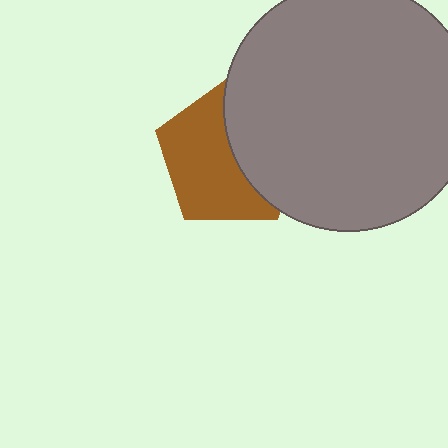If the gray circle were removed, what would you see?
You would see the complete brown pentagon.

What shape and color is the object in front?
The object in front is a gray circle.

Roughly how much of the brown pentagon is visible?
About half of it is visible (roughly 57%).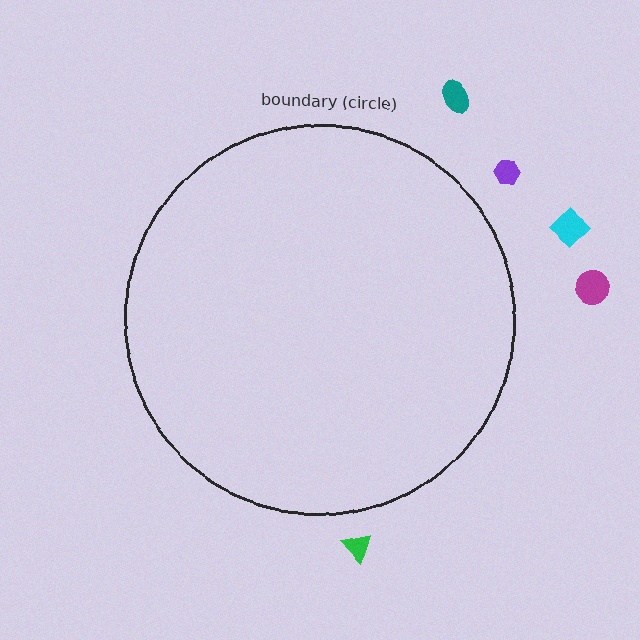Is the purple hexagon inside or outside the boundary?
Outside.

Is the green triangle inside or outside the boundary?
Outside.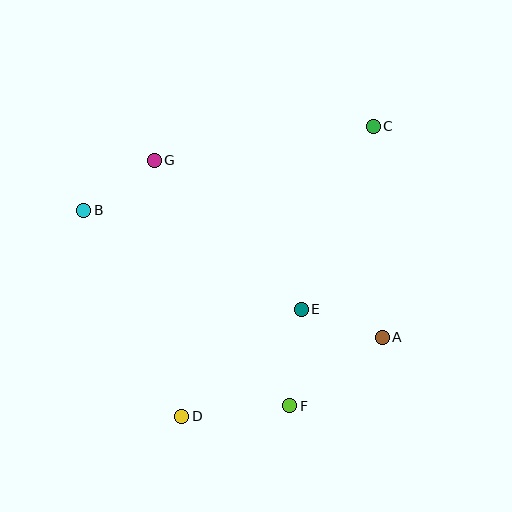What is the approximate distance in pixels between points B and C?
The distance between B and C is approximately 301 pixels.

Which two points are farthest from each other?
Points C and D are farthest from each other.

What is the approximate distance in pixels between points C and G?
The distance between C and G is approximately 221 pixels.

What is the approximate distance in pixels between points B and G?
The distance between B and G is approximately 87 pixels.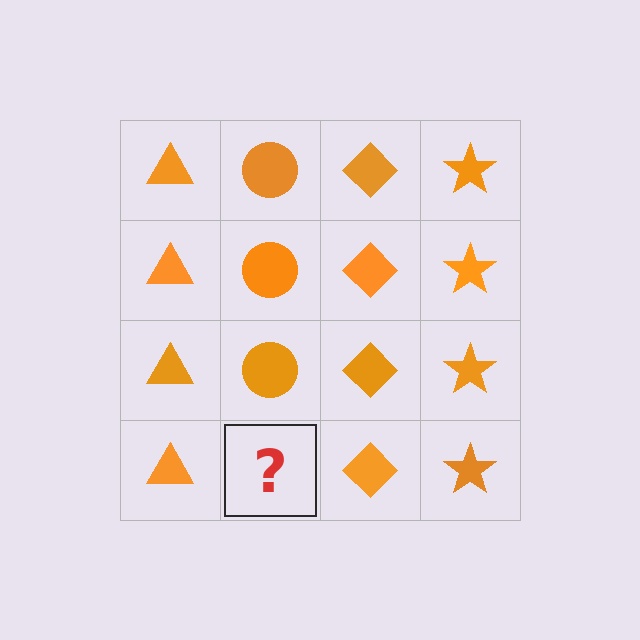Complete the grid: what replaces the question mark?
The question mark should be replaced with an orange circle.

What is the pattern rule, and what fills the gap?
The rule is that each column has a consistent shape. The gap should be filled with an orange circle.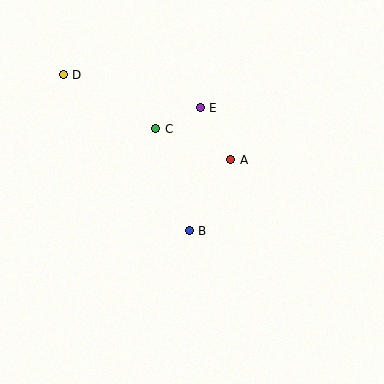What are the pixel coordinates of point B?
Point B is at (189, 231).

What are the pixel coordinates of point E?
Point E is at (200, 108).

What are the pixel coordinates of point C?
Point C is at (156, 129).